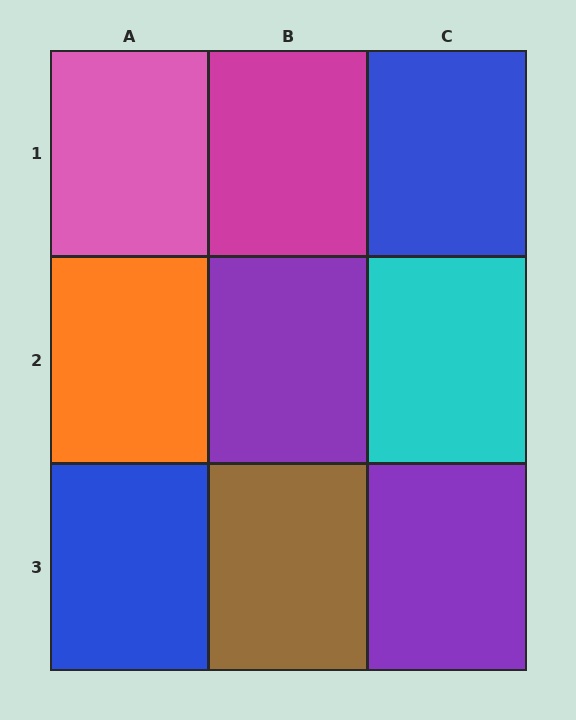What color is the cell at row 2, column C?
Cyan.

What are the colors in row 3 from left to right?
Blue, brown, purple.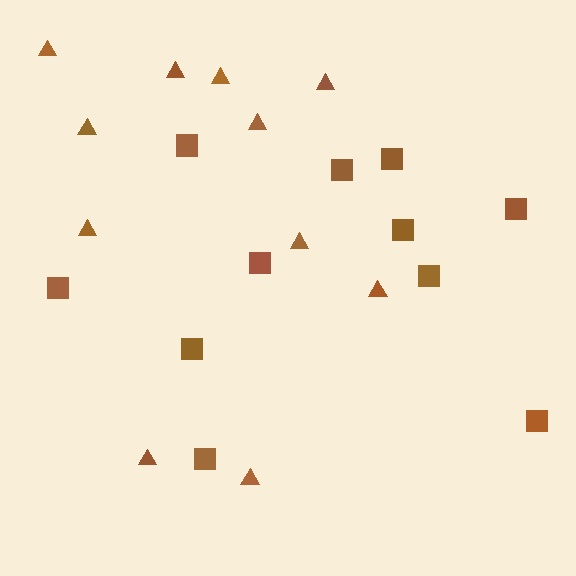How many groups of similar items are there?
There are 2 groups: one group of triangles (11) and one group of squares (11).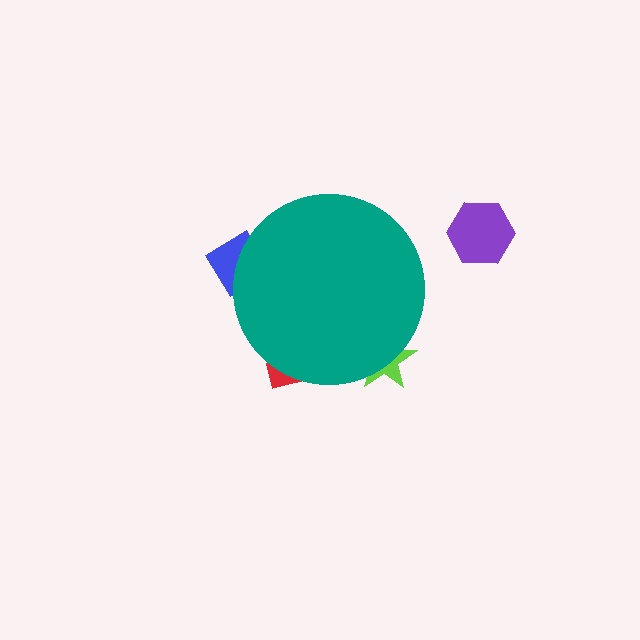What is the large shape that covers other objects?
A teal circle.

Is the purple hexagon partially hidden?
No, the purple hexagon is fully visible.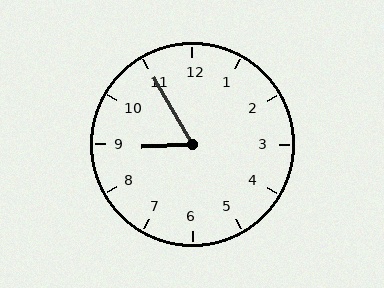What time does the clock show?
8:55.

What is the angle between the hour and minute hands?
Approximately 62 degrees.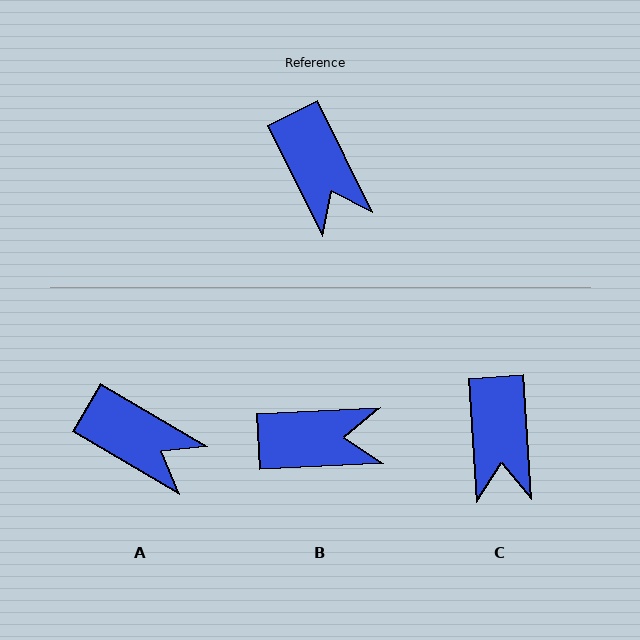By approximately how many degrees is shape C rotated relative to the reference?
Approximately 23 degrees clockwise.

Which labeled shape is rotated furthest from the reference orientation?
B, about 67 degrees away.